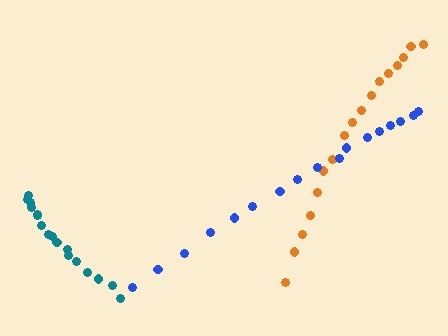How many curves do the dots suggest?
There are 3 distinct paths.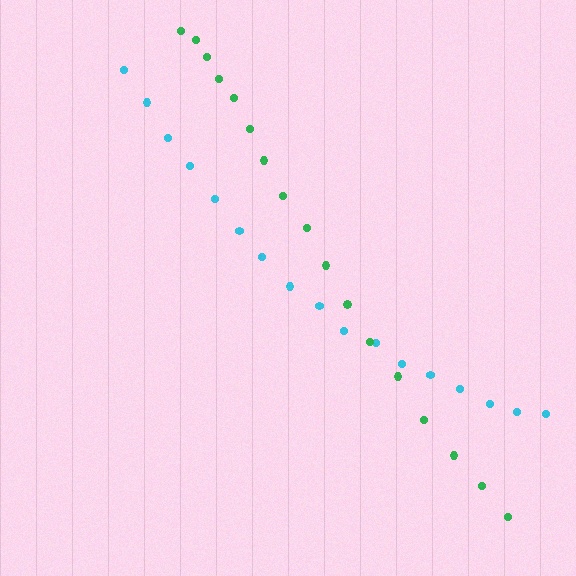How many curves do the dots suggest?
There are 2 distinct paths.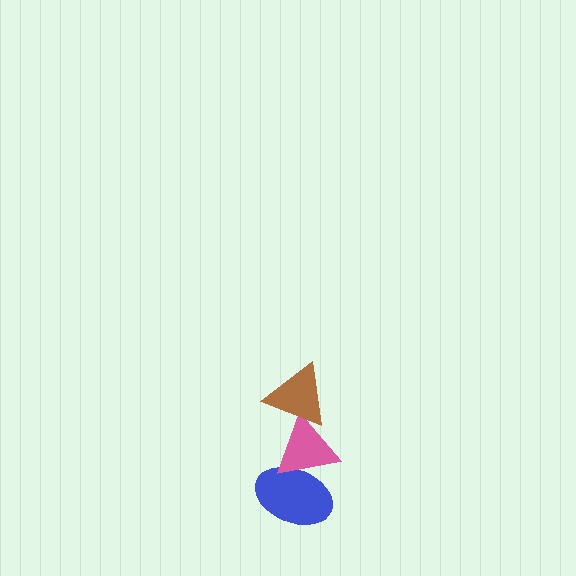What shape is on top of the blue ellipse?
The pink triangle is on top of the blue ellipse.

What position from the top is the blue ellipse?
The blue ellipse is 3rd from the top.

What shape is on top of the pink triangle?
The brown triangle is on top of the pink triangle.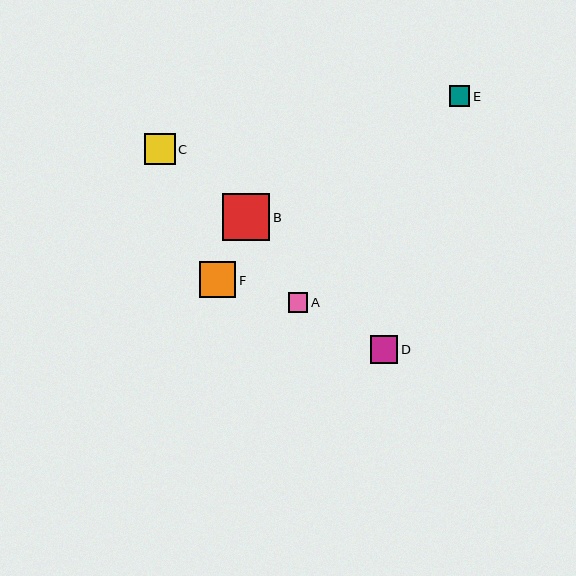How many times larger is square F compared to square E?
Square F is approximately 1.8 times the size of square E.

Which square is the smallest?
Square A is the smallest with a size of approximately 20 pixels.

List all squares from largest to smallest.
From largest to smallest: B, F, C, D, E, A.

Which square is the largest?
Square B is the largest with a size of approximately 47 pixels.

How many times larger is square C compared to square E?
Square C is approximately 1.5 times the size of square E.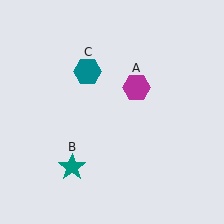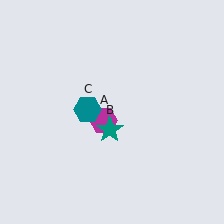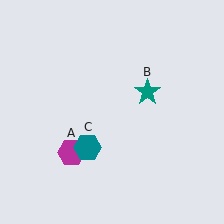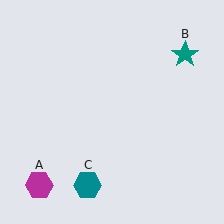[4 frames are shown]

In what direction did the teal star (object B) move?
The teal star (object B) moved up and to the right.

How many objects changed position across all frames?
3 objects changed position: magenta hexagon (object A), teal star (object B), teal hexagon (object C).